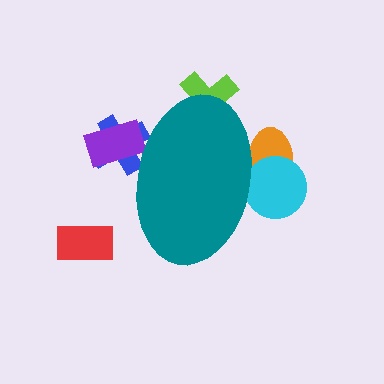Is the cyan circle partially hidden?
Yes, the cyan circle is partially hidden behind the teal ellipse.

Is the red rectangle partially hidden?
No, the red rectangle is fully visible.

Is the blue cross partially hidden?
Yes, the blue cross is partially hidden behind the teal ellipse.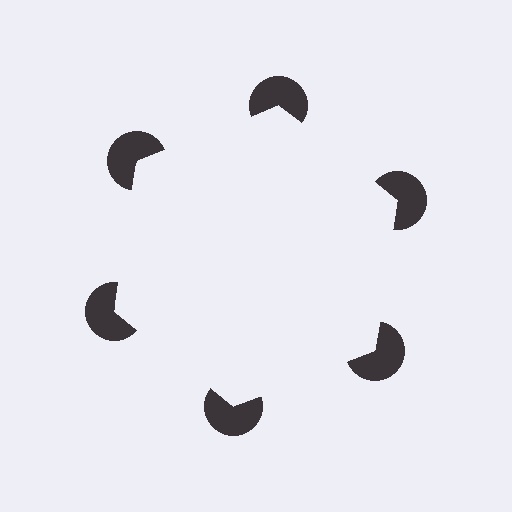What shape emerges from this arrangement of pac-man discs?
An illusory hexagon — its edges are inferred from the aligned wedge cuts in the pac-man discs, not physically drawn.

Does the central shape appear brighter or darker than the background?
It typically appears slightly brighter than the background, even though no actual brightness change is drawn.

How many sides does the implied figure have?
6 sides.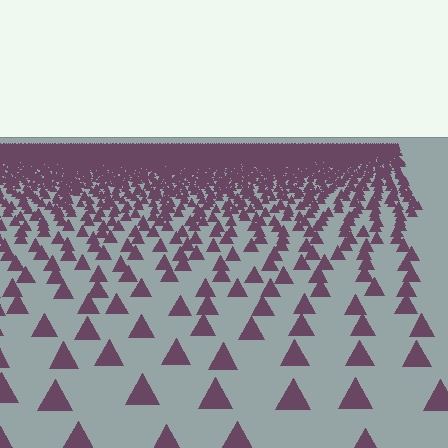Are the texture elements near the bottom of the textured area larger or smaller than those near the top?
Larger. Near the bottom, elements are closer to the viewer and appear at a bigger on-screen size.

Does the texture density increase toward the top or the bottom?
Density increases toward the top.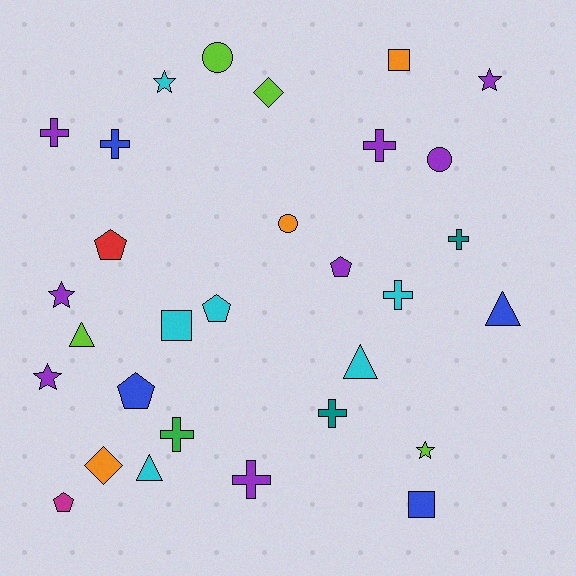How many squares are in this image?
There are 3 squares.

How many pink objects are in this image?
There are no pink objects.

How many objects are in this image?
There are 30 objects.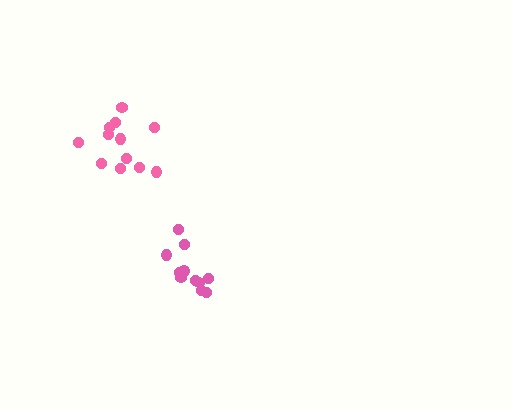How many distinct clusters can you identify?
There are 2 distinct clusters.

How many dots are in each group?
Group 1: 11 dots, Group 2: 12 dots (23 total).